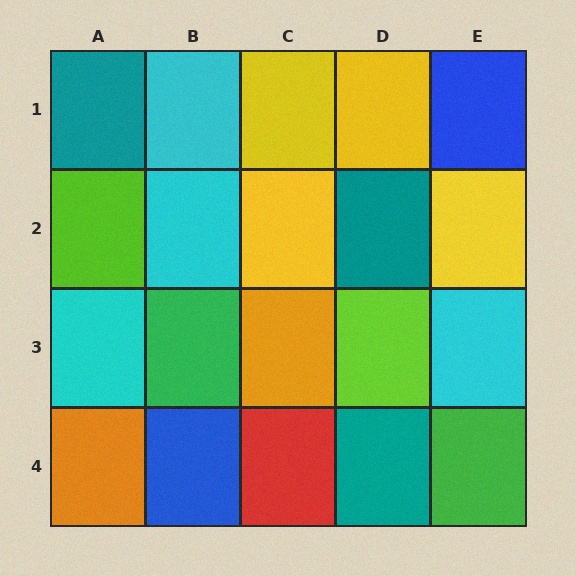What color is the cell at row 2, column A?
Lime.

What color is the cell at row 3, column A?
Cyan.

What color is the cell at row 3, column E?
Cyan.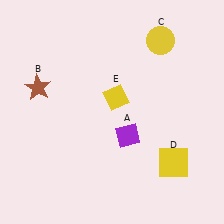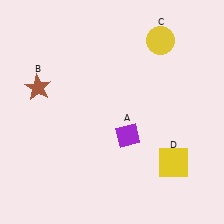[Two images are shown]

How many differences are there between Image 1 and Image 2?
There is 1 difference between the two images.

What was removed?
The yellow diamond (E) was removed in Image 2.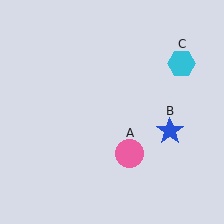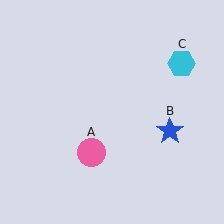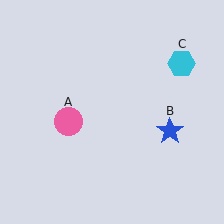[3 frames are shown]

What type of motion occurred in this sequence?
The pink circle (object A) rotated clockwise around the center of the scene.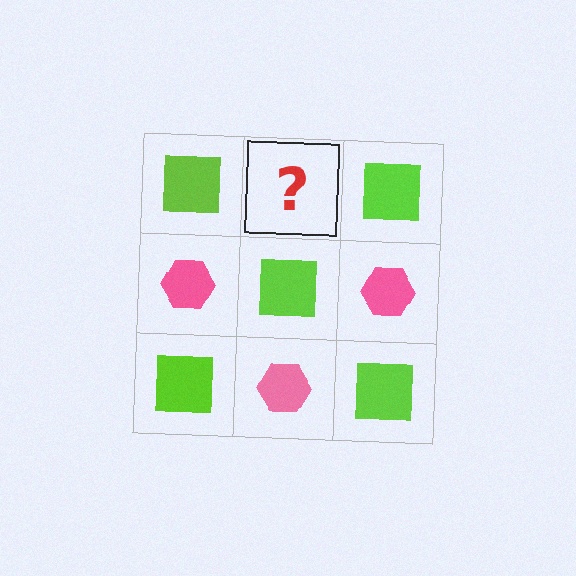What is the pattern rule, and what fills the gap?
The rule is that it alternates lime square and pink hexagon in a checkerboard pattern. The gap should be filled with a pink hexagon.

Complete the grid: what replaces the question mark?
The question mark should be replaced with a pink hexagon.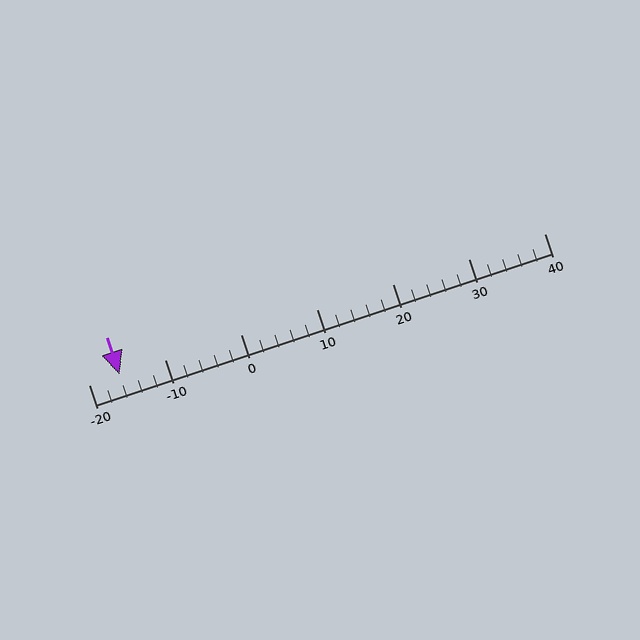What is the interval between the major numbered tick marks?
The major tick marks are spaced 10 units apart.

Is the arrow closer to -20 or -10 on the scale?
The arrow is closer to -20.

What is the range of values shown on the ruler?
The ruler shows values from -20 to 40.